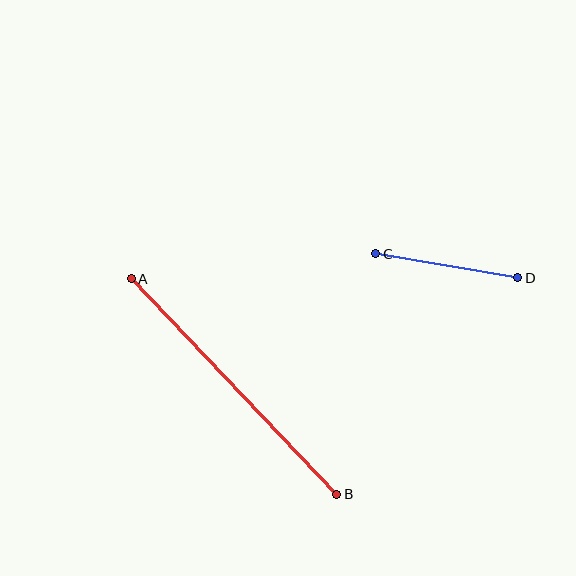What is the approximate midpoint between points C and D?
The midpoint is at approximately (447, 266) pixels.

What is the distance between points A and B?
The distance is approximately 297 pixels.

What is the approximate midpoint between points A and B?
The midpoint is at approximately (234, 386) pixels.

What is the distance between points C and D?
The distance is approximately 144 pixels.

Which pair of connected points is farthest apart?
Points A and B are farthest apart.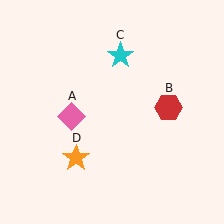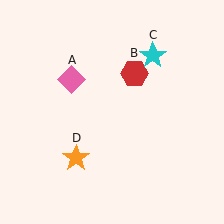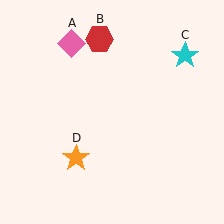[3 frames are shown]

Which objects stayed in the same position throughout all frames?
Orange star (object D) remained stationary.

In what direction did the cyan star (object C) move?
The cyan star (object C) moved right.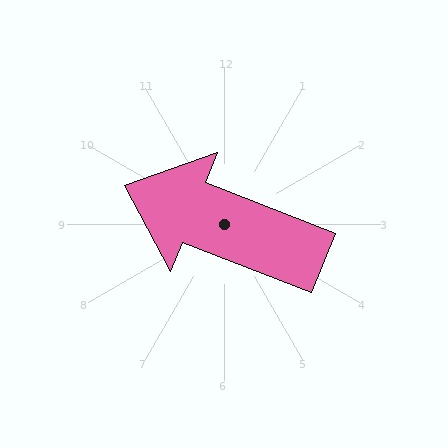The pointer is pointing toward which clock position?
Roughly 10 o'clock.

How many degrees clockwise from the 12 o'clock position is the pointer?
Approximately 291 degrees.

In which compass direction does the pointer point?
West.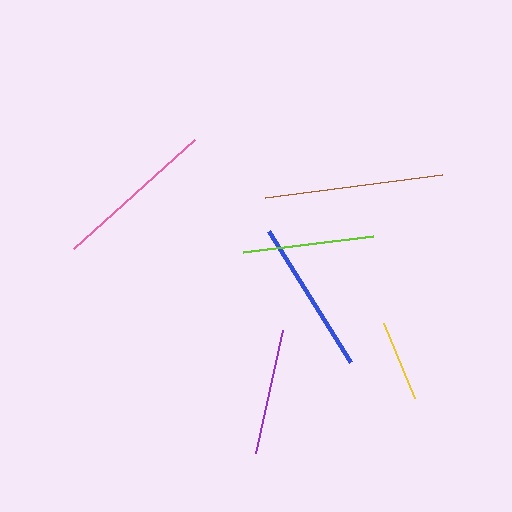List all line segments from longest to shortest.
From longest to shortest: brown, pink, blue, lime, purple, yellow.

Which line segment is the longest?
The brown line is the longest at approximately 178 pixels.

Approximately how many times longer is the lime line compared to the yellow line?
The lime line is approximately 1.6 times the length of the yellow line.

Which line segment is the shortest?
The yellow line is the shortest at approximately 82 pixels.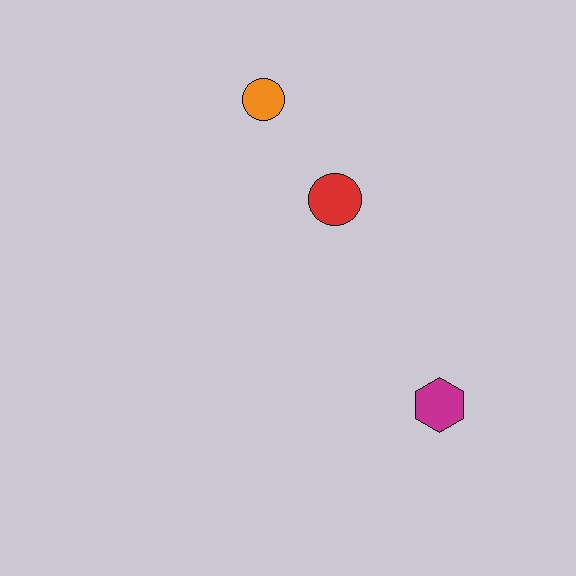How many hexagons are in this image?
There is 1 hexagon.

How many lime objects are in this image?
There are no lime objects.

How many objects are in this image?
There are 3 objects.